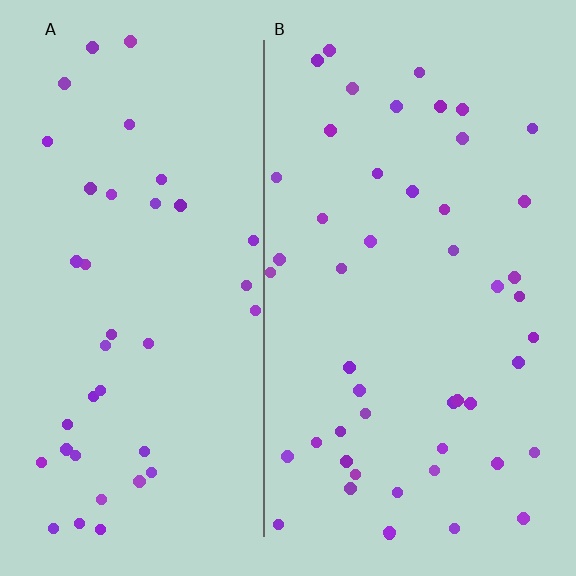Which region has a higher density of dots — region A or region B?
B (the right).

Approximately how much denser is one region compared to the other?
Approximately 1.3× — region B over region A.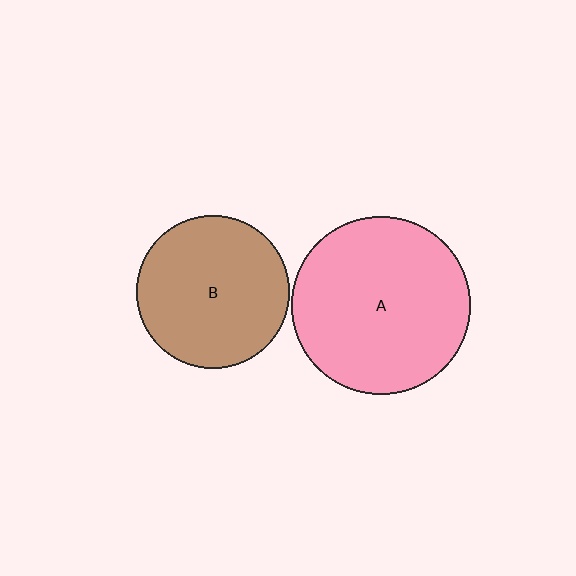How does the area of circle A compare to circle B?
Approximately 1.4 times.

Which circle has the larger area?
Circle A (pink).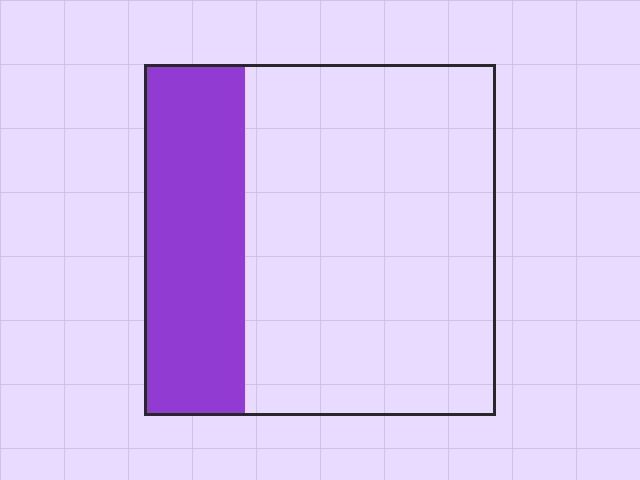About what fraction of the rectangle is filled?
About one quarter (1/4).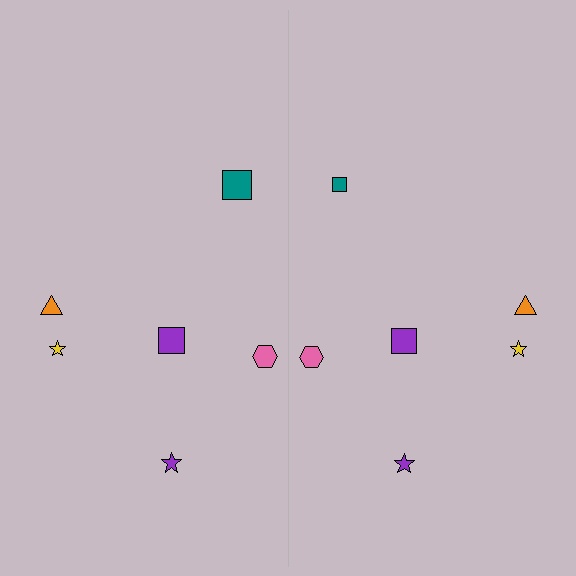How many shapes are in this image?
There are 12 shapes in this image.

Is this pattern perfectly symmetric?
No, the pattern is not perfectly symmetric. The teal square on the right side has a different size than its mirror counterpart.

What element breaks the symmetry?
The teal square on the right side has a different size than its mirror counterpart.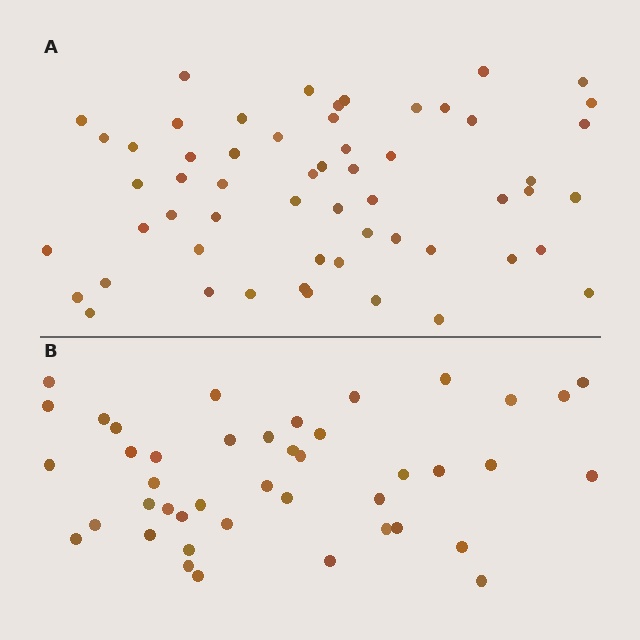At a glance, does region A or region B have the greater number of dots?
Region A (the top region) has more dots.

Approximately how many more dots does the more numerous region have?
Region A has approximately 15 more dots than region B.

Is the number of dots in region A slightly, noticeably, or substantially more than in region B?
Region A has noticeably more, but not dramatically so. The ratio is roughly 1.3 to 1.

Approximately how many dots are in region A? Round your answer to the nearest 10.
About 60 dots. (The exact count is 57, which rounds to 60.)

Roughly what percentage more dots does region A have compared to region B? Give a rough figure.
About 35% more.